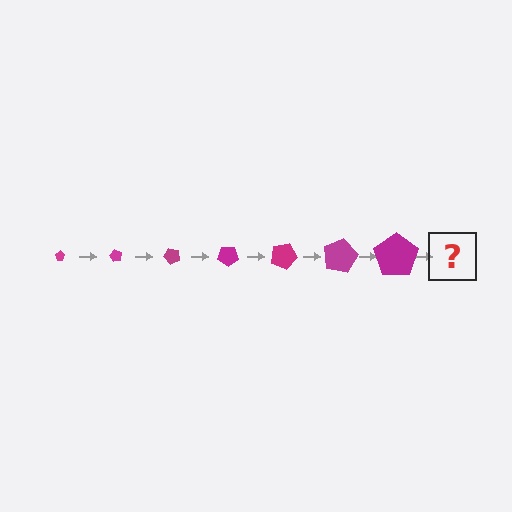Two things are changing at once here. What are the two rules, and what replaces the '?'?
The two rules are that the pentagon grows larger each step and it rotates 60 degrees each step. The '?' should be a pentagon, larger than the previous one and rotated 420 degrees from the start.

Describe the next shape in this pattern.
It should be a pentagon, larger than the previous one and rotated 420 degrees from the start.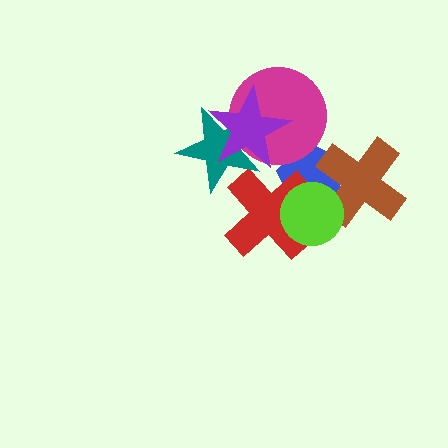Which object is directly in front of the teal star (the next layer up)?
The magenta circle is directly in front of the teal star.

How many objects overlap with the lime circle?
3 objects overlap with the lime circle.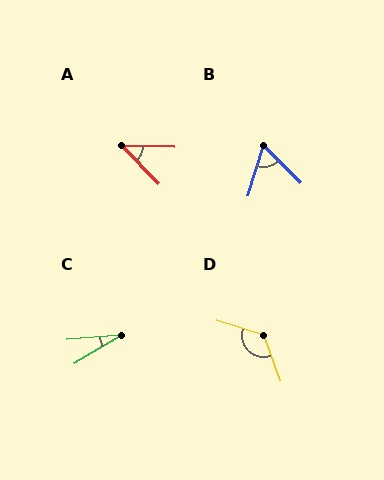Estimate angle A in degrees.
Approximately 44 degrees.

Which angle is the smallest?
C, at approximately 26 degrees.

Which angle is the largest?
D, at approximately 127 degrees.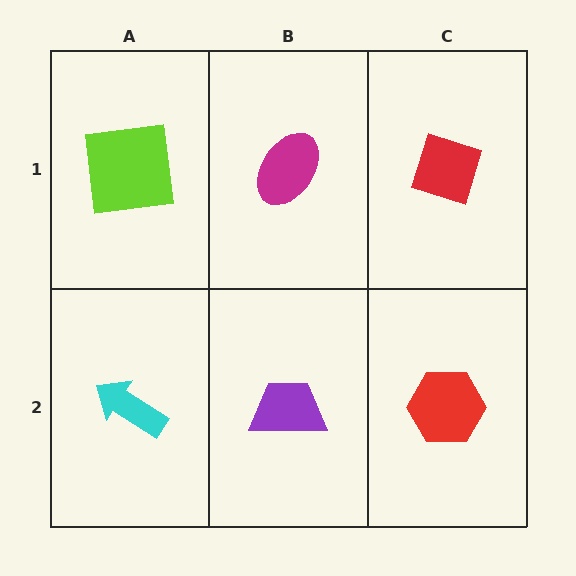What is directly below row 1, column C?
A red hexagon.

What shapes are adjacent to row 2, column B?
A magenta ellipse (row 1, column B), a cyan arrow (row 2, column A), a red hexagon (row 2, column C).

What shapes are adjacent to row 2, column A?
A lime square (row 1, column A), a purple trapezoid (row 2, column B).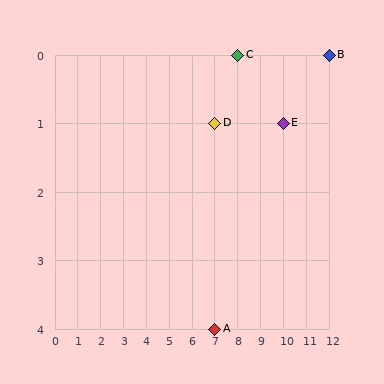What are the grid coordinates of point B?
Point B is at grid coordinates (12, 0).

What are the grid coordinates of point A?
Point A is at grid coordinates (7, 4).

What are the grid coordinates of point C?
Point C is at grid coordinates (8, 0).